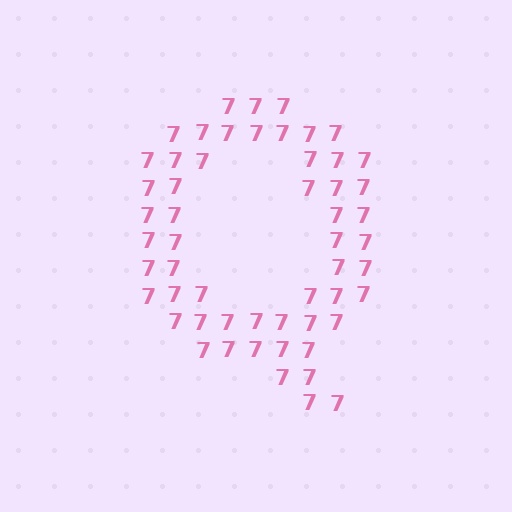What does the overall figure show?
The overall figure shows the letter Q.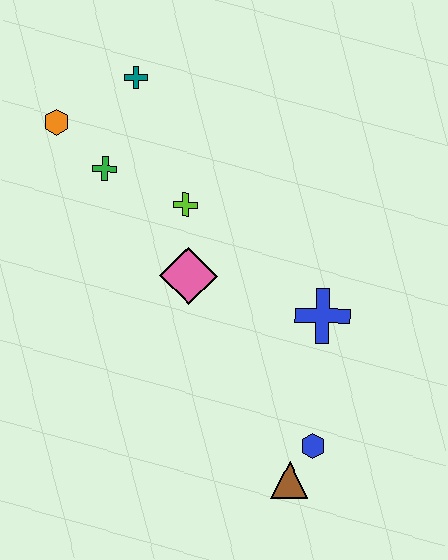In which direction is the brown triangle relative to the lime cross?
The brown triangle is below the lime cross.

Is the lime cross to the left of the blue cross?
Yes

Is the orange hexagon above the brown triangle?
Yes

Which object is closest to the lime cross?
The pink diamond is closest to the lime cross.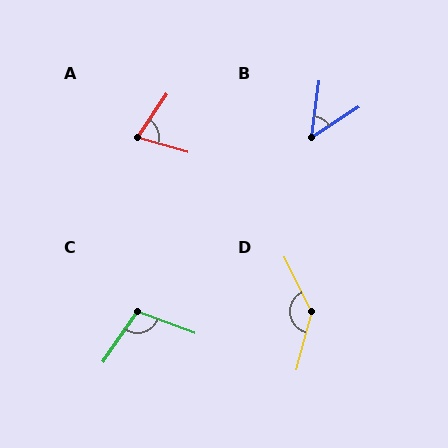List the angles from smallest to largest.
B (50°), A (72°), C (104°), D (139°).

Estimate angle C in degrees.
Approximately 104 degrees.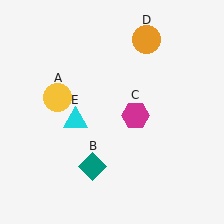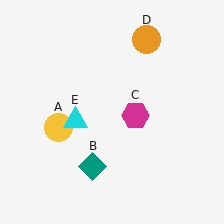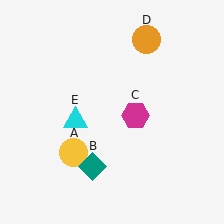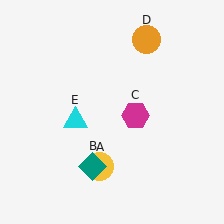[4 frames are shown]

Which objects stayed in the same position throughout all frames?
Teal diamond (object B) and magenta hexagon (object C) and orange circle (object D) and cyan triangle (object E) remained stationary.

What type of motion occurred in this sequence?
The yellow circle (object A) rotated counterclockwise around the center of the scene.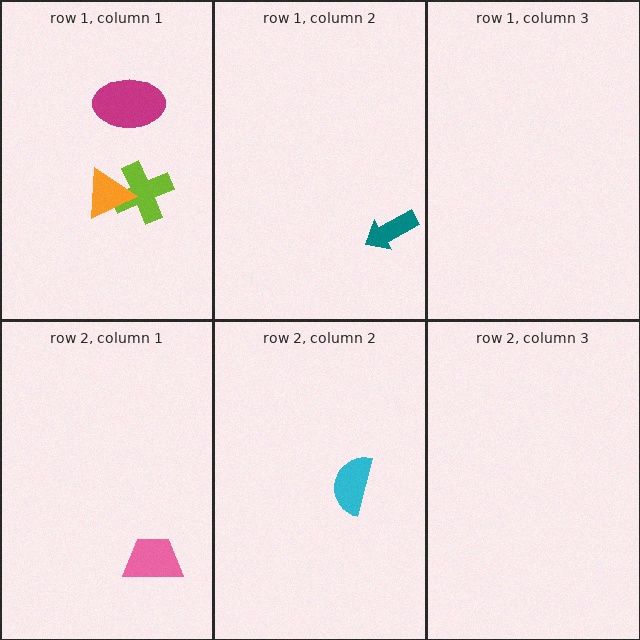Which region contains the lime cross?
The row 1, column 1 region.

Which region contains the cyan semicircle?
The row 2, column 2 region.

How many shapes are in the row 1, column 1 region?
3.